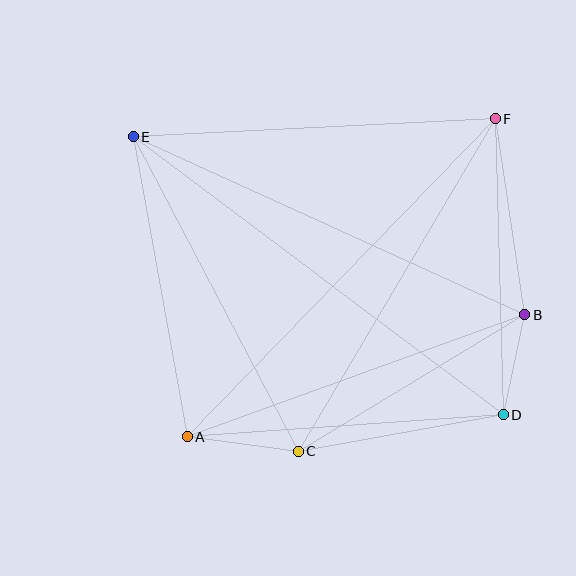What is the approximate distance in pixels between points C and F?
The distance between C and F is approximately 387 pixels.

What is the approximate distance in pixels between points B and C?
The distance between B and C is approximately 264 pixels.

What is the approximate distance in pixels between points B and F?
The distance between B and F is approximately 198 pixels.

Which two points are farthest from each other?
Points D and E are farthest from each other.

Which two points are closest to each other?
Points B and D are closest to each other.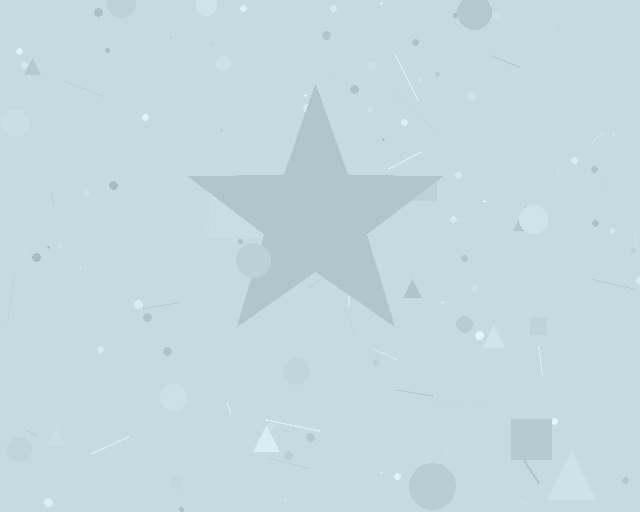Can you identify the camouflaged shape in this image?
The camouflaged shape is a star.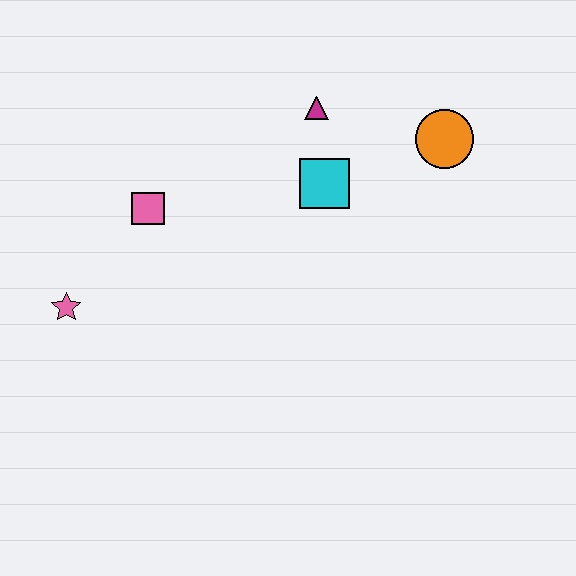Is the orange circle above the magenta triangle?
No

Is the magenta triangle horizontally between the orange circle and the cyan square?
No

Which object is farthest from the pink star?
The orange circle is farthest from the pink star.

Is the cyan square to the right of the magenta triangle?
Yes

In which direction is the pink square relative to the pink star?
The pink square is above the pink star.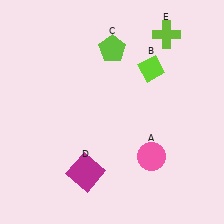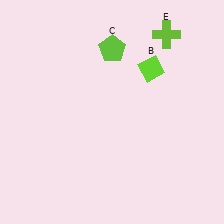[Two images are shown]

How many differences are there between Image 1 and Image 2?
There are 2 differences between the two images.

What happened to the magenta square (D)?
The magenta square (D) was removed in Image 2. It was in the bottom-left area of Image 1.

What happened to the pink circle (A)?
The pink circle (A) was removed in Image 2. It was in the bottom-right area of Image 1.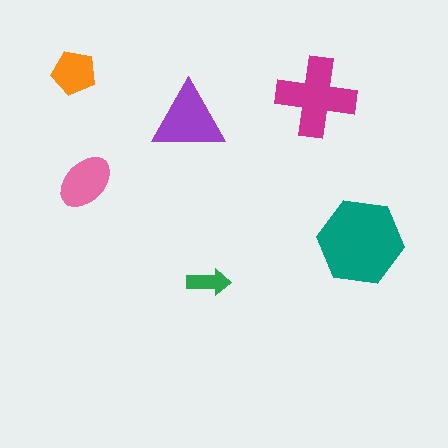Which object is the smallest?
The green arrow.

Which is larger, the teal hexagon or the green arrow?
The teal hexagon.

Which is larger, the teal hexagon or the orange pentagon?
The teal hexagon.